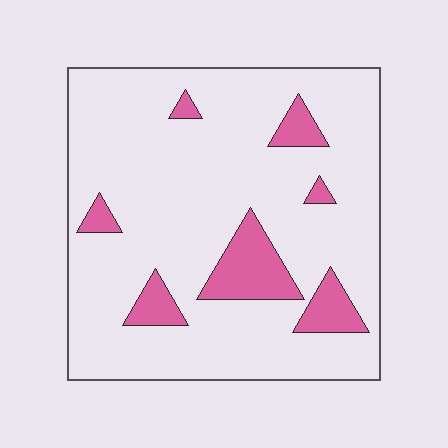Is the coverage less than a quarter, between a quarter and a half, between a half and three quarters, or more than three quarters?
Less than a quarter.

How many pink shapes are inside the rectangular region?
7.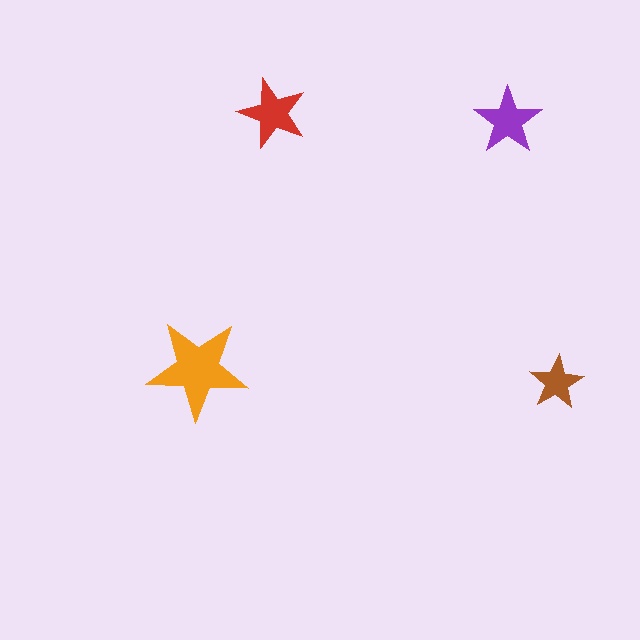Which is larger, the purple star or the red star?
The red one.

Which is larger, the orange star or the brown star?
The orange one.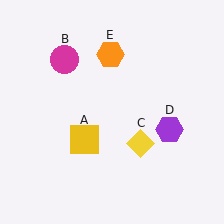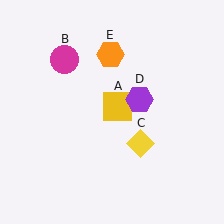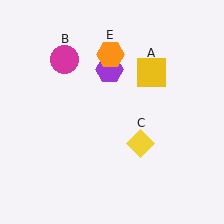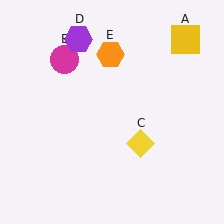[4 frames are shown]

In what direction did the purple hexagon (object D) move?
The purple hexagon (object D) moved up and to the left.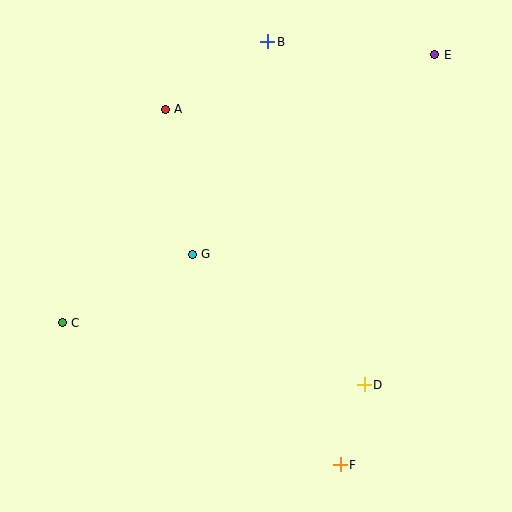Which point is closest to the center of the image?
Point G at (192, 255) is closest to the center.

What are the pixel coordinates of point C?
Point C is at (62, 323).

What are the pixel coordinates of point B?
Point B is at (268, 42).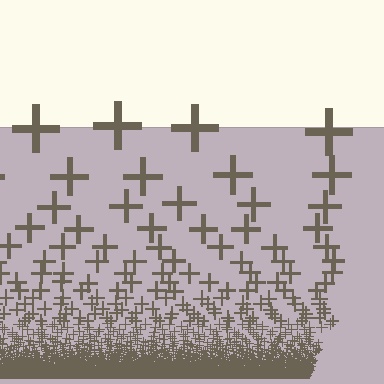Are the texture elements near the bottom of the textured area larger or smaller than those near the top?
Smaller. The gradient is inverted — elements near the bottom are smaller and denser.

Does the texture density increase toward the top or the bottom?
Density increases toward the bottom.